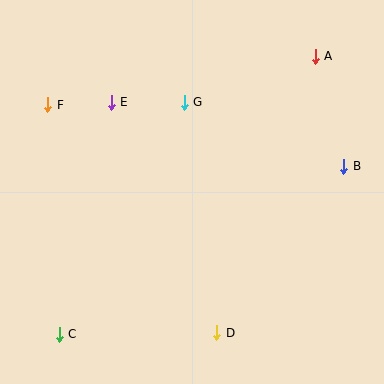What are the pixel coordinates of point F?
Point F is at (48, 105).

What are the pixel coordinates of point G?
Point G is at (184, 102).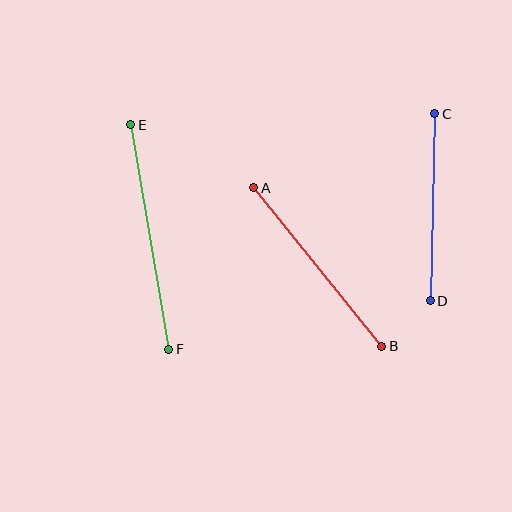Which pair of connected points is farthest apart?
Points E and F are farthest apart.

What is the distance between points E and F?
The distance is approximately 228 pixels.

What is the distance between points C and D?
The distance is approximately 187 pixels.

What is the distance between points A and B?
The distance is approximately 204 pixels.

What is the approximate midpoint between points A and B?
The midpoint is at approximately (318, 267) pixels.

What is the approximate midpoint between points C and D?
The midpoint is at approximately (433, 207) pixels.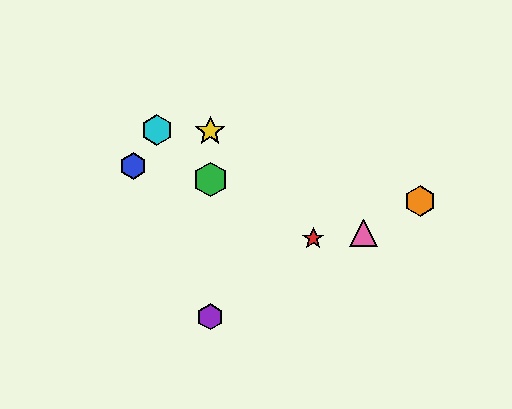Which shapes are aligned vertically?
The green hexagon, the yellow star, the purple hexagon are aligned vertically.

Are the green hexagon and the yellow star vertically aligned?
Yes, both are at x≈210.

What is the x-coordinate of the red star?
The red star is at x≈313.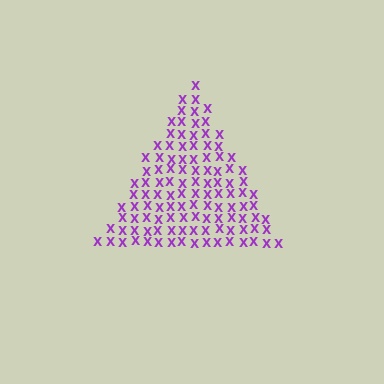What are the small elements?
The small elements are letter X's.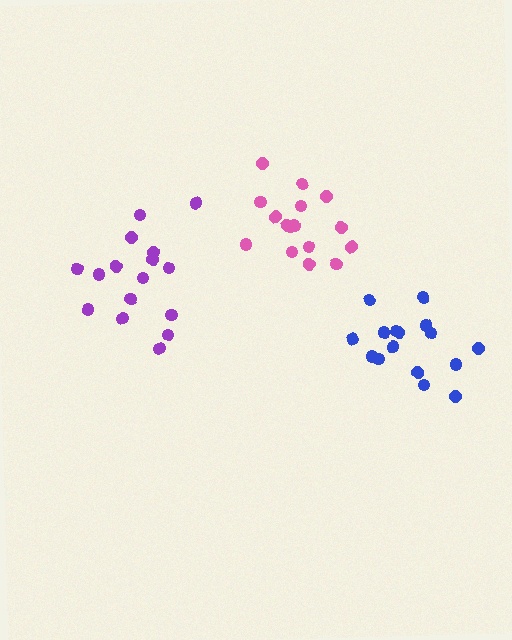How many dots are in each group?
Group 1: 16 dots, Group 2: 16 dots, Group 3: 16 dots (48 total).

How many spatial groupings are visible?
There are 3 spatial groupings.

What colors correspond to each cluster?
The clusters are colored: blue, purple, pink.